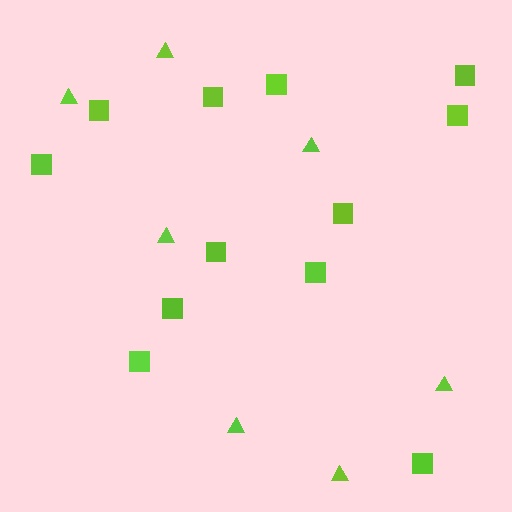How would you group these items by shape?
There are 2 groups: one group of squares (12) and one group of triangles (7).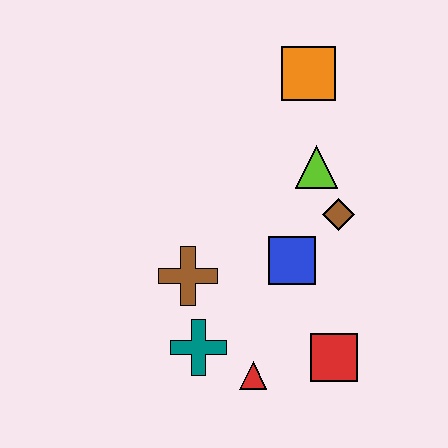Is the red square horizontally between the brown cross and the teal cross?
No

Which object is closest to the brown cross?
The teal cross is closest to the brown cross.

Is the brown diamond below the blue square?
No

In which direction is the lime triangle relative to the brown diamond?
The lime triangle is above the brown diamond.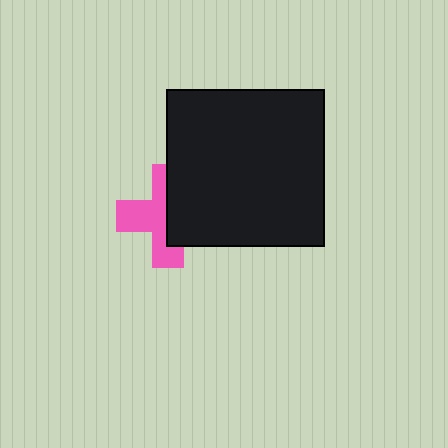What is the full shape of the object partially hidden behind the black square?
The partially hidden object is a pink cross.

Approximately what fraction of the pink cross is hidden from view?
Roughly 47% of the pink cross is hidden behind the black square.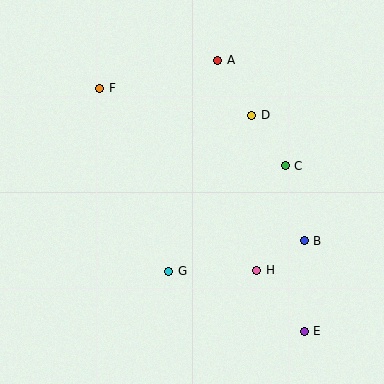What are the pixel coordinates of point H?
Point H is at (257, 270).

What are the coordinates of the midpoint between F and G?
The midpoint between F and G is at (134, 180).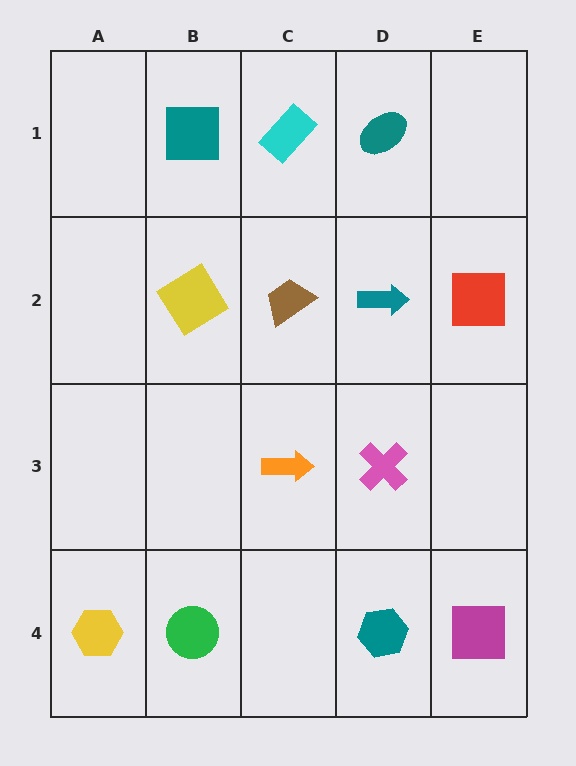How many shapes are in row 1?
3 shapes.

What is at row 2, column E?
A red square.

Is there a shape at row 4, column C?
No, that cell is empty.